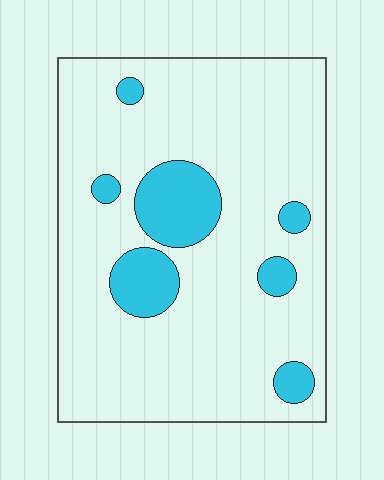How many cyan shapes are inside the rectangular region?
7.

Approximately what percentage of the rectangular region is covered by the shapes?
Approximately 15%.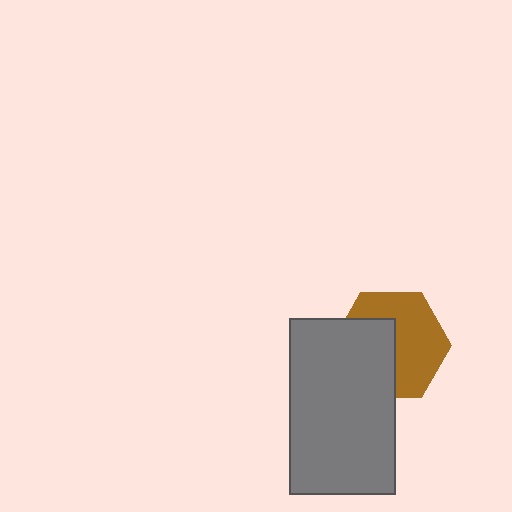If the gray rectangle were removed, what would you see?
You would see the complete brown hexagon.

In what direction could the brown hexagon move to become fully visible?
The brown hexagon could move toward the upper-right. That would shift it out from behind the gray rectangle entirely.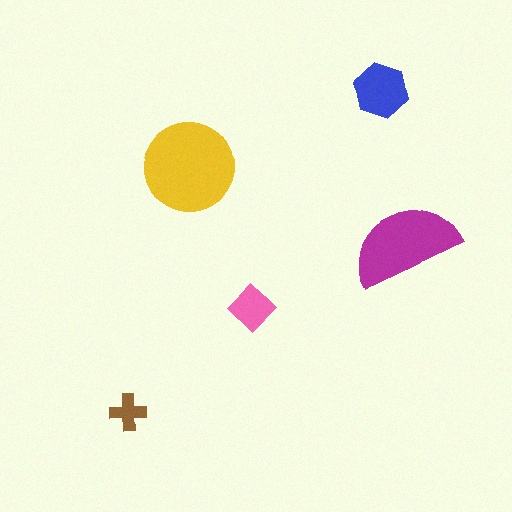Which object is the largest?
The yellow circle.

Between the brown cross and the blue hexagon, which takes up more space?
The blue hexagon.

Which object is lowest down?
The brown cross is bottommost.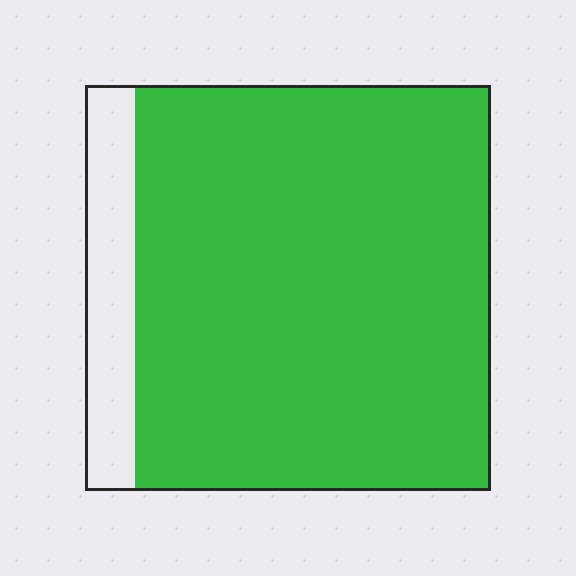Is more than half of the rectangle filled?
Yes.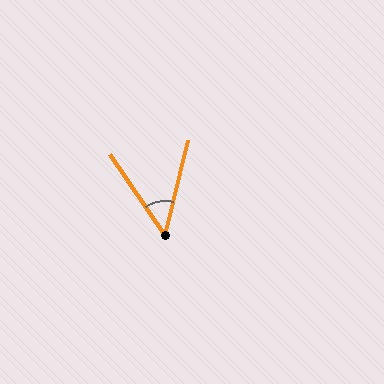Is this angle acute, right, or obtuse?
It is acute.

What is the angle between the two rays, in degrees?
Approximately 48 degrees.